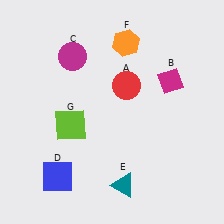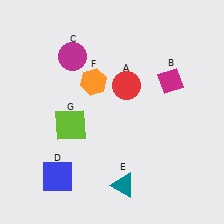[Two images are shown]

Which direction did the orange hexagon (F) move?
The orange hexagon (F) moved down.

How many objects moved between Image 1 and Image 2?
1 object moved between the two images.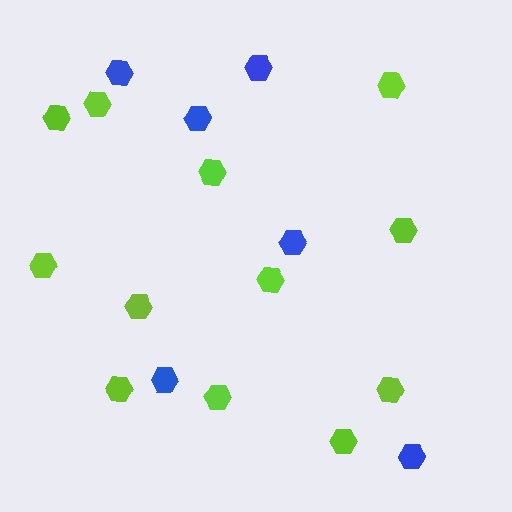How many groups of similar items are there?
There are 2 groups: one group of lime hexagons (12) and one group of blue hexagons (6).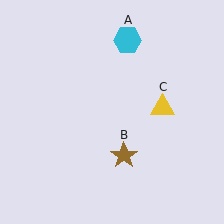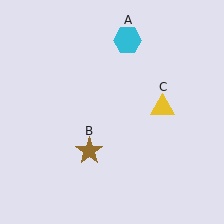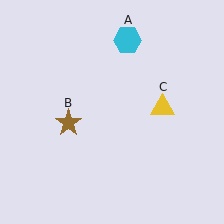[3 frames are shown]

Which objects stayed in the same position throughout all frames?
Cyan hexagon (object A) and yellow triangle (object C) remained stationary.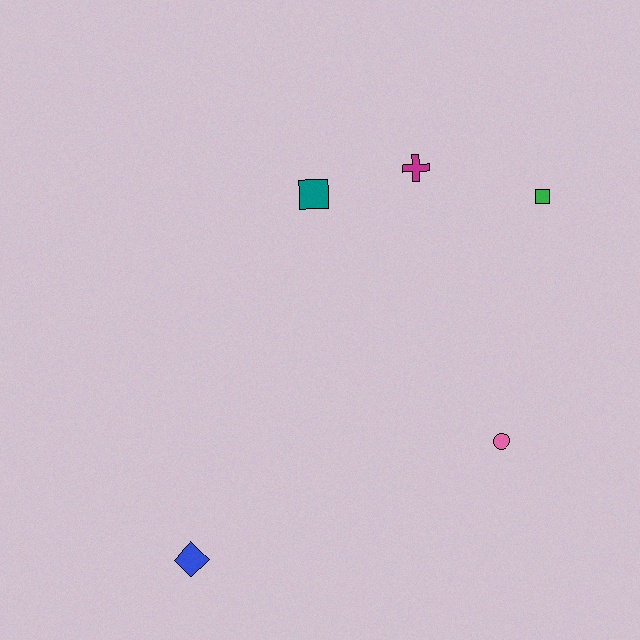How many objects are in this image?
There are 5 objects.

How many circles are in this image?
There is 1 circle.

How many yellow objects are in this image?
There are no yellow objects.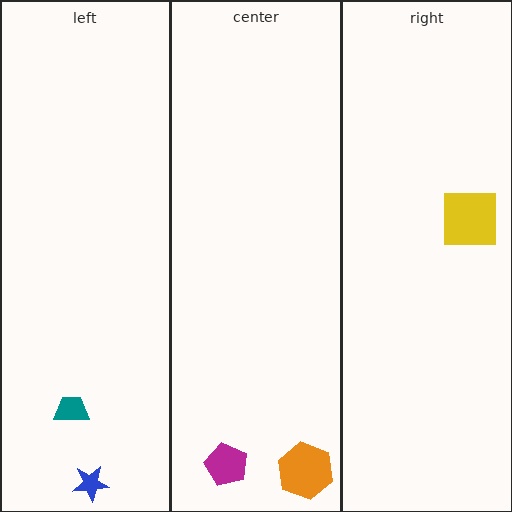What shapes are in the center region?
The magenta pentagon, the orange hexagon.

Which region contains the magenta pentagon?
The center region.